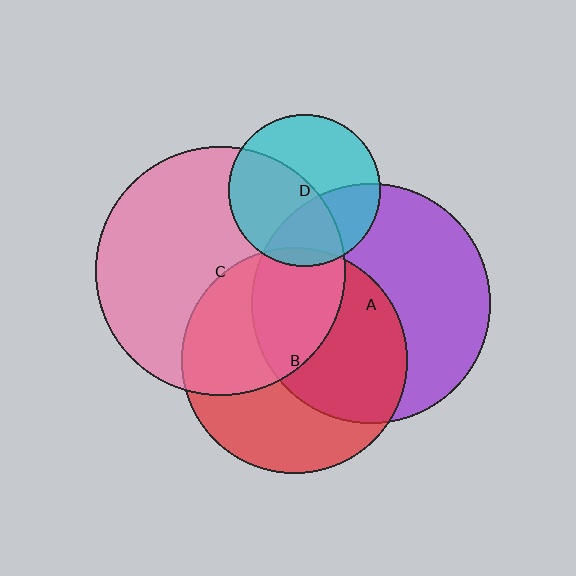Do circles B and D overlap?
Yes.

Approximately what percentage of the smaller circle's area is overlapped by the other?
Approximately 5%.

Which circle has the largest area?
Circle C (pink).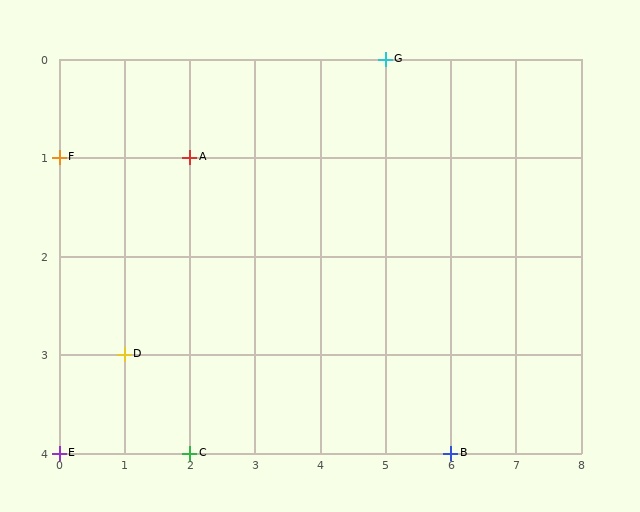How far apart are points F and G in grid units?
Points F and G are 5 columns and 1 row apart (about 5.1 grid units diagonally).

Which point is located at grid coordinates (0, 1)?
Point F is at (0, 1).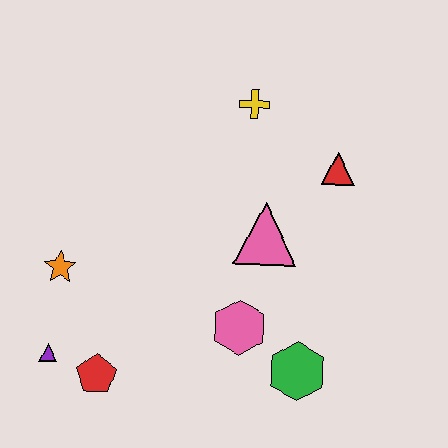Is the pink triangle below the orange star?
No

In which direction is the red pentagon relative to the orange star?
The red pentagon is below the orange star.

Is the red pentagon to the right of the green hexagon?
No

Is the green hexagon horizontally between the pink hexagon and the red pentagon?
No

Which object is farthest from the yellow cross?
The purple triangle is farthest from the yellow cross.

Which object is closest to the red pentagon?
The purple triangle is closest to the red pentagon.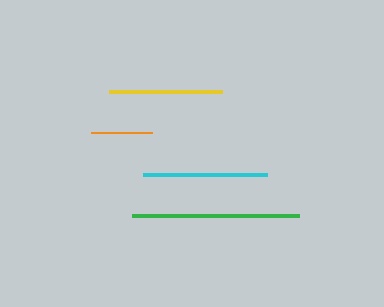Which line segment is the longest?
The green line is the longest at approximately 167 pixels.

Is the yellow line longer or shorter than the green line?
The green line is longer than the yellow line.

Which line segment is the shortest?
The orange line is the shortest at approximately 61 pixels.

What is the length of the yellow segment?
The yellow segment is approximately 113 pixels long.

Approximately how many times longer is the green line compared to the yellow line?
The green line is approximately 1.5 times the length of the yellow line.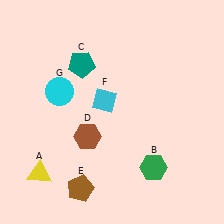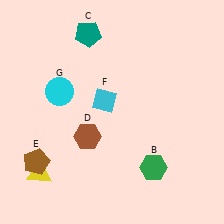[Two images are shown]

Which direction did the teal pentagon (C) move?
The teal pentagon (C) moved up.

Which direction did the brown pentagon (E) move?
The brown pentagon (E) moved left.